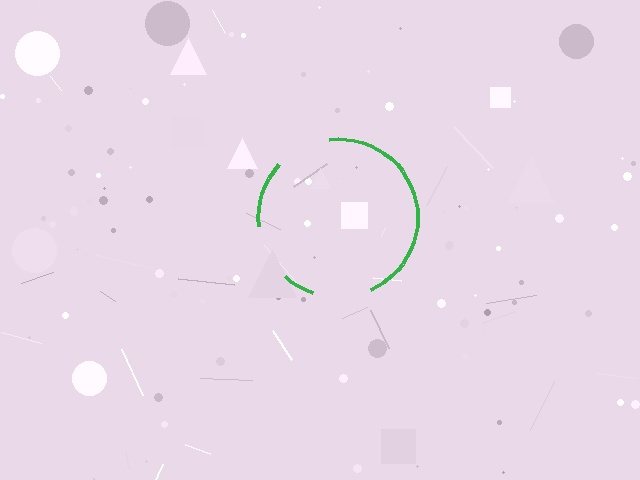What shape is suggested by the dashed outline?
The dashed outline suggests a circle.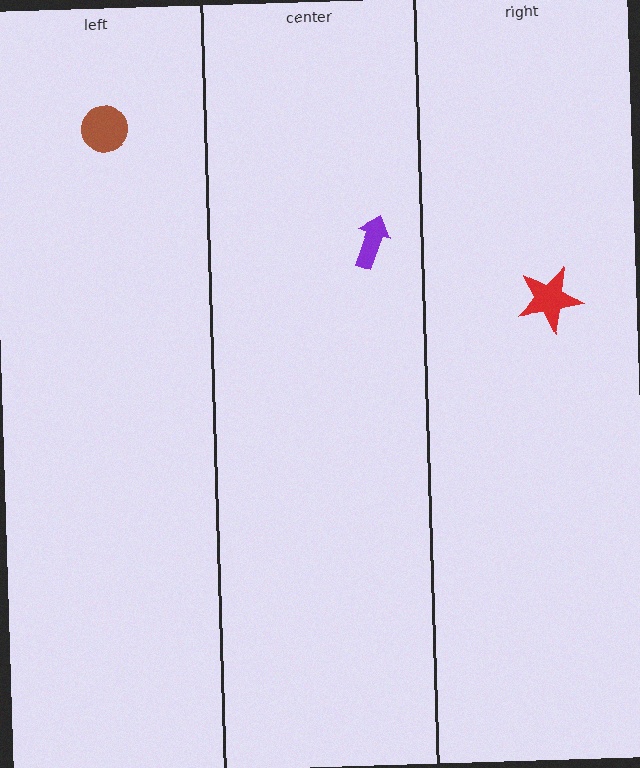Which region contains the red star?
The right region.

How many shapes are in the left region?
1.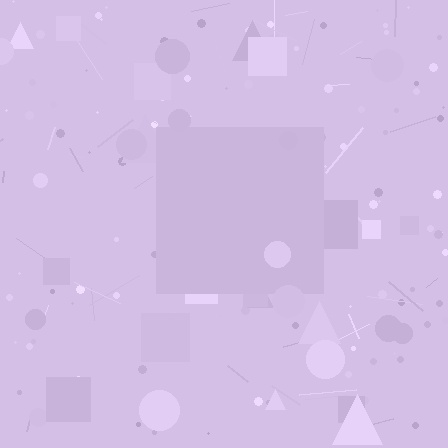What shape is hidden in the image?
A square is hidden in the image.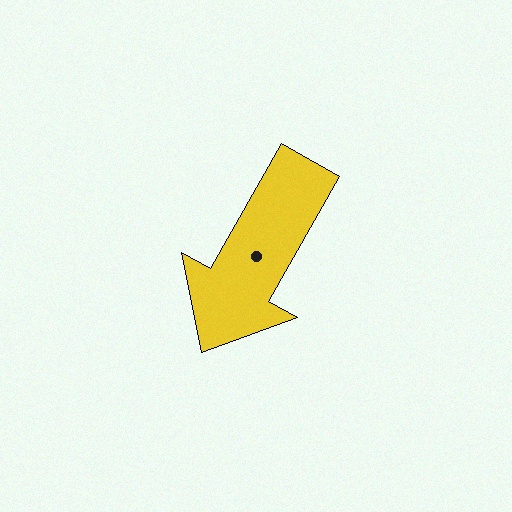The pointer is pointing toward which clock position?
Roughly 7 o'clock.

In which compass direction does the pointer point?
Southwest.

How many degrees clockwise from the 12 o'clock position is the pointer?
Approximately 210 degrees.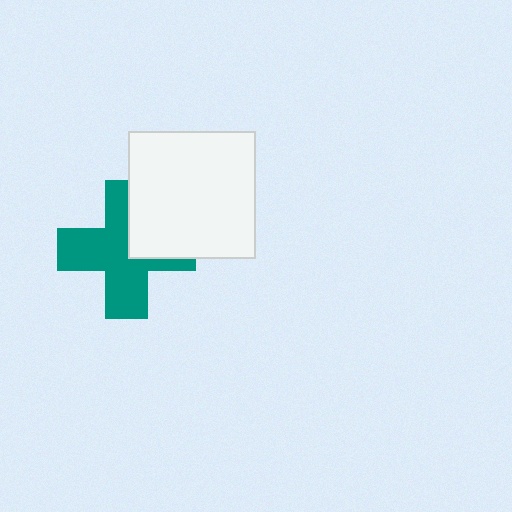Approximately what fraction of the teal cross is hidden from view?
Roughly 31% of the teal cross is hidden behind the white rectangle.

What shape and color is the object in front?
The object in front is a white rectangle.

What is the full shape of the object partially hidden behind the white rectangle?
The partially hidden object is a teal cross.